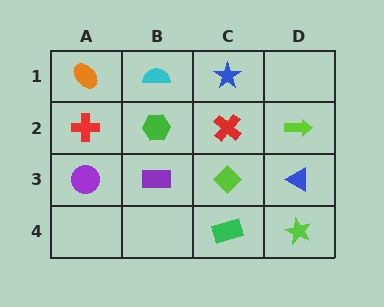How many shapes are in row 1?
3 shapes.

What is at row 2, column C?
A red cross.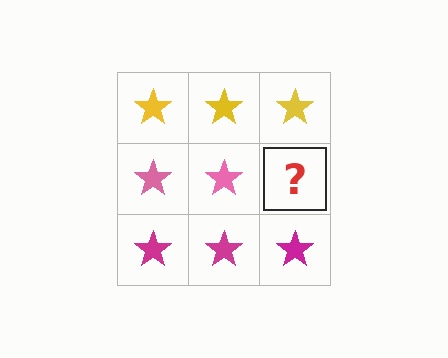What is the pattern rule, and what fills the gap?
The rule is that each row has a consistent color. The gap should be filled with a pink star.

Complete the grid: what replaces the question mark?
The question mark should be replaced with a pink star.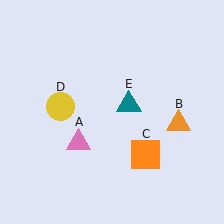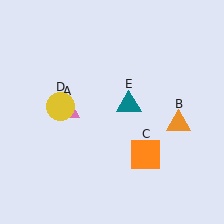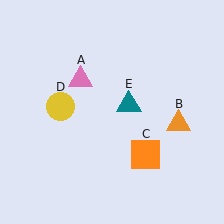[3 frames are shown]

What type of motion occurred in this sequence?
The pink triangle (object A) rotated clockwise around the center of the scene.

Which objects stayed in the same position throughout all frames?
Orange triangle (object B) and orange square (object C) and yellow circle (object D) and teal triangle (object E) remained stationary.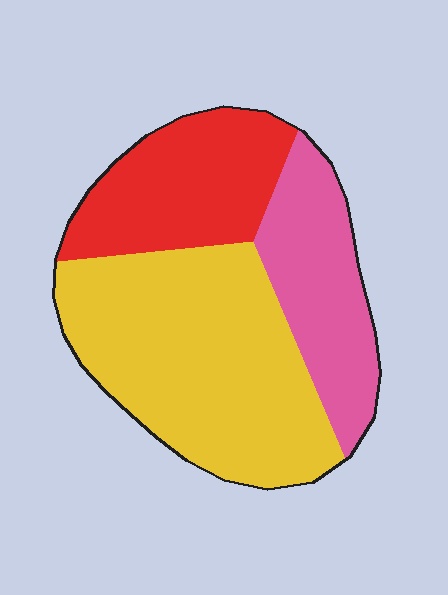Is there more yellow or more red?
Yellow.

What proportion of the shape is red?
Red takes up about one quarter (1/4) of the shape.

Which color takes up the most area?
Yellow, at roughly 50%.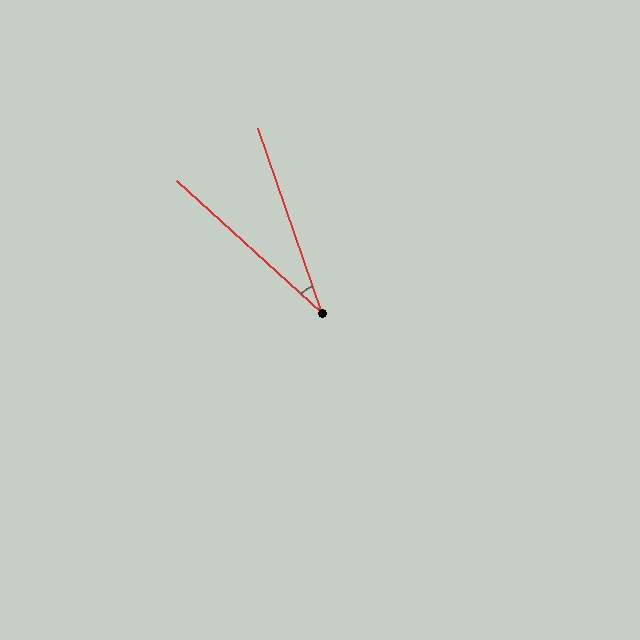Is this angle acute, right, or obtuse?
It is acute.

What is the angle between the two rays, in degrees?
Approximately 28 degrees.